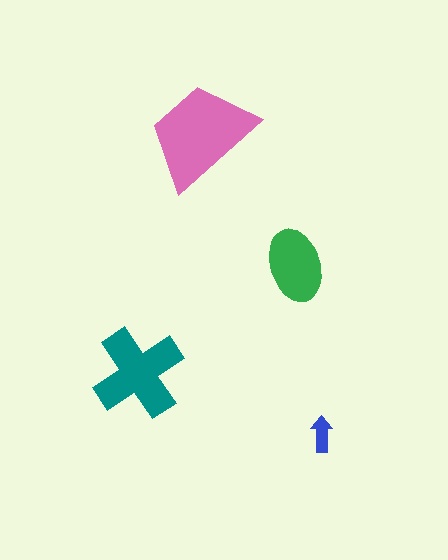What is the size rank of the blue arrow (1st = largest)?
4th.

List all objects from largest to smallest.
The pink trapezoid, the teal cross, the green ellipse, the blue arrow.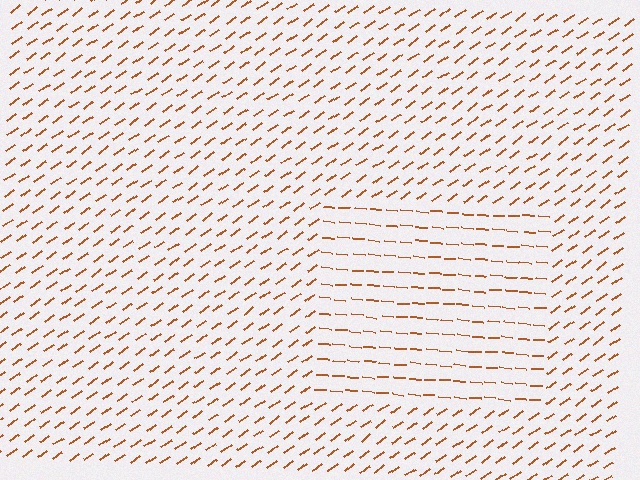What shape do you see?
I see a rectangle.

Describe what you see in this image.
The image is filled with small brown line segments. A rectangle region in the image has lines oriented differently from the surrounding lines, creating a visible texture boundary.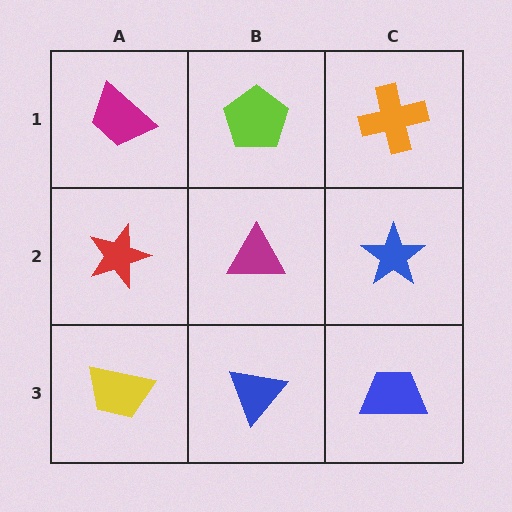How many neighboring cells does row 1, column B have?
3.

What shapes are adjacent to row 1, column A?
A red star (row 2, column A), a lime pentagon (row 1, column B).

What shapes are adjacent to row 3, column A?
A red star (row 2, column A), a blue triangle (row 3, column B).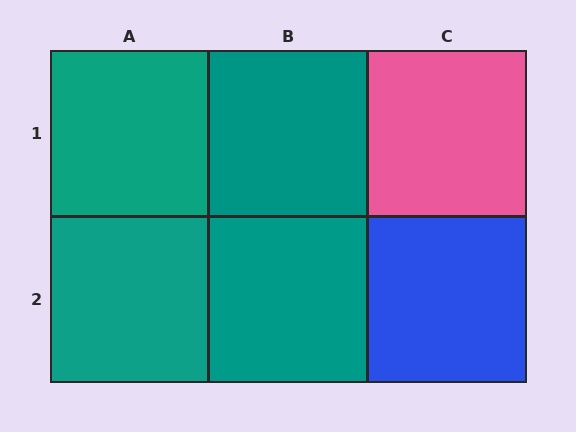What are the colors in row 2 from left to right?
Teal, teal, blue.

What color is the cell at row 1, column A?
Teal.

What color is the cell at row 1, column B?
Teal.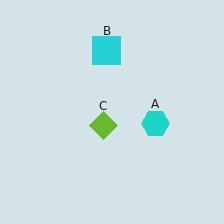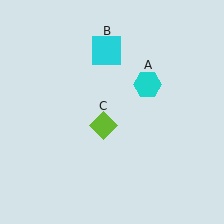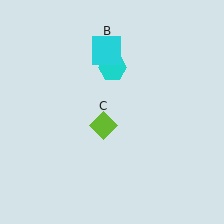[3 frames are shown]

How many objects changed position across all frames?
1 object changed position: cyan hexagon (object A).